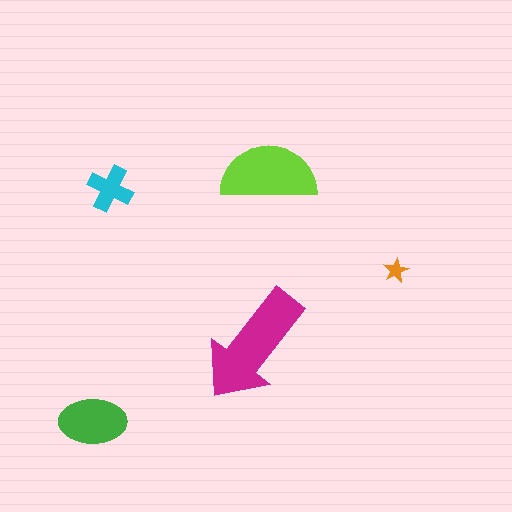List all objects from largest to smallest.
The magenta arrow, the lime semicircle, the green ellipse, the cyan cross, the orange star.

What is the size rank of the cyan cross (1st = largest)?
4th.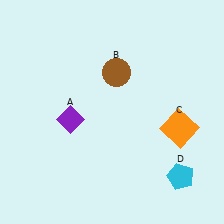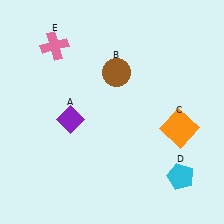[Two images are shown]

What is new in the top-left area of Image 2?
A pink cross (E) was added in the top-left area of Image 2.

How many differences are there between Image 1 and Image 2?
There is 1 difference between the two images.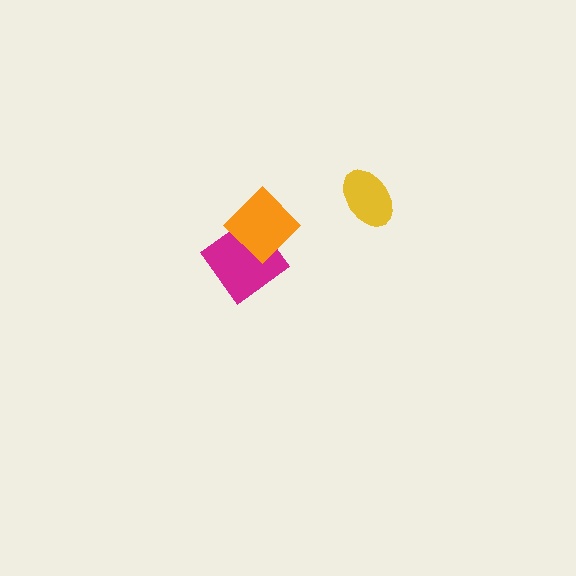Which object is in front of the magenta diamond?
The orange diamond is in front of the magenta diamond.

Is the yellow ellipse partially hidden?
No, no other shape covers it.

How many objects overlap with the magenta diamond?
1 object overlaps with the magenta diamond.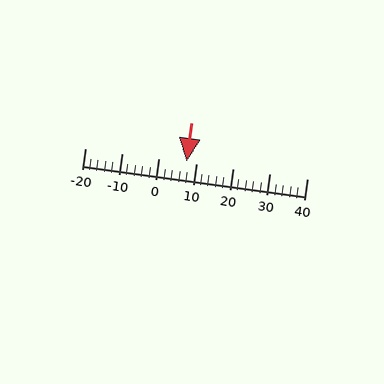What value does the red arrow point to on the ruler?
The red arrow points to approximately 7.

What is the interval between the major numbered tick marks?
The major tick marks are spaced 10 units apart.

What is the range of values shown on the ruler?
The ruler shows values from -20 to 40.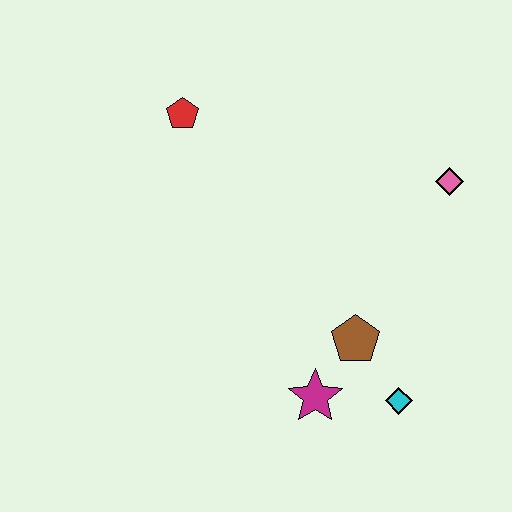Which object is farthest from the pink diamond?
The red pentagon is farthest from the pink diamond.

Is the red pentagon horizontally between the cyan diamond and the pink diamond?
No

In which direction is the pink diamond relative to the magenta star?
The pink diamond is above the magenta star.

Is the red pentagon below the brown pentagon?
No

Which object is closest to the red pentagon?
The pink diamond is closest to the red pentagon.